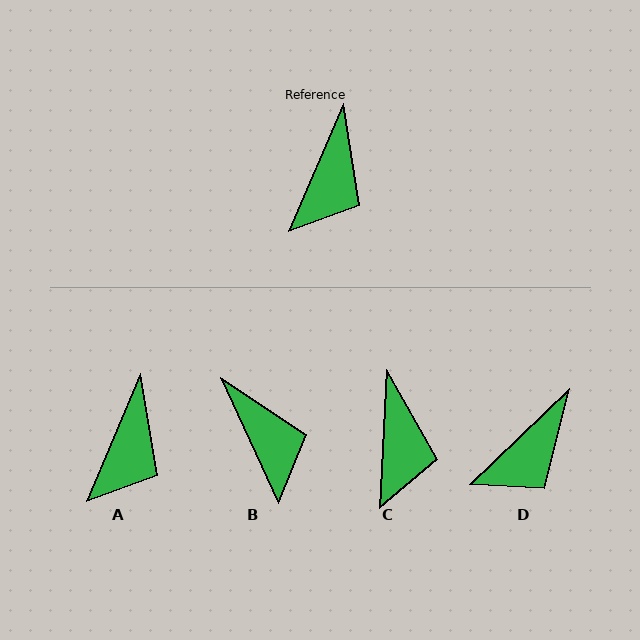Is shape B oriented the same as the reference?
No, it is off by about 48 degrees.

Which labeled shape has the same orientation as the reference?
A.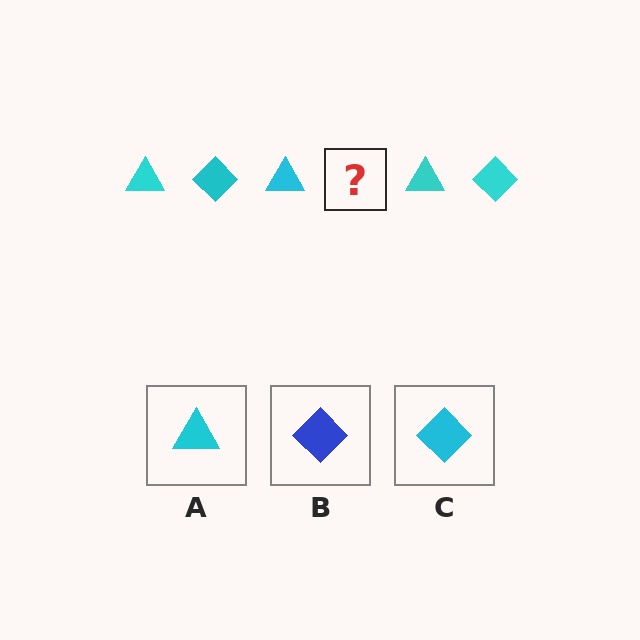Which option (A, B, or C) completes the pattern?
C.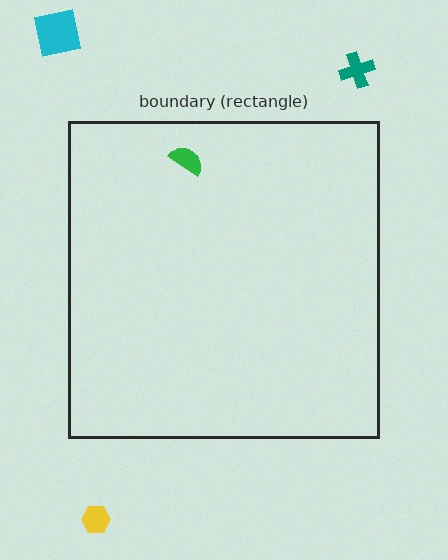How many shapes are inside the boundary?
1 inside, 3 outside.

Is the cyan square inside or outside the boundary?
Outside.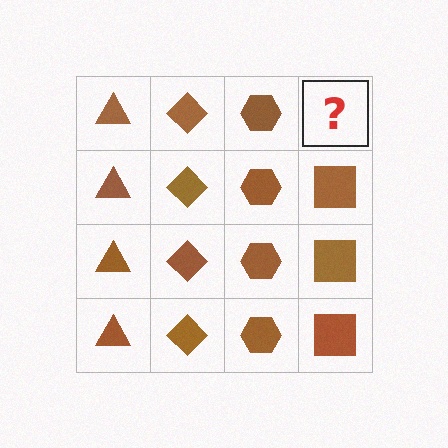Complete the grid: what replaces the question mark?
The question mark should be replaced with a brown square.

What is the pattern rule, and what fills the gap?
The rule is that each column has a consistent shape. The gap should be filled with a brown square.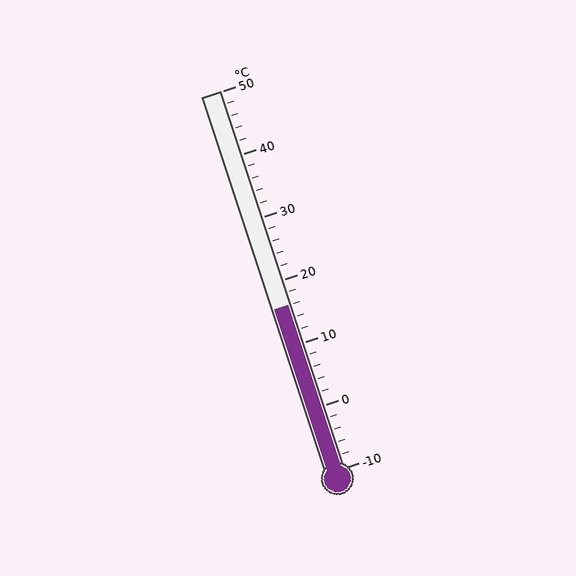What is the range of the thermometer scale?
The thermometer scale ranges from -10°C to 50°C.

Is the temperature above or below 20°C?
The temperature is below 20°C.